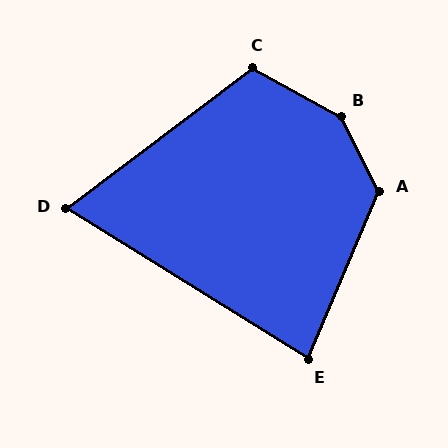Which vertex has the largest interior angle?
B, at approximately 146 degrees.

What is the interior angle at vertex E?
Approximately 81 degrees (acute).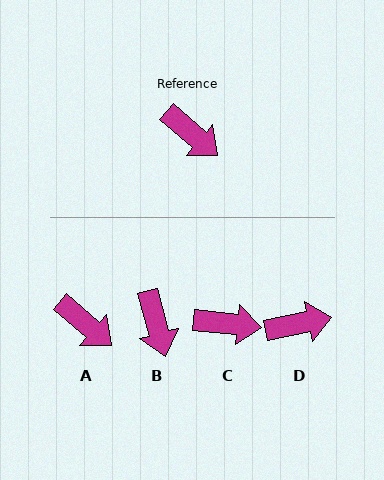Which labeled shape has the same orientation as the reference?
A.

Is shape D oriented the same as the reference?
No, it is off by about 52 degrees.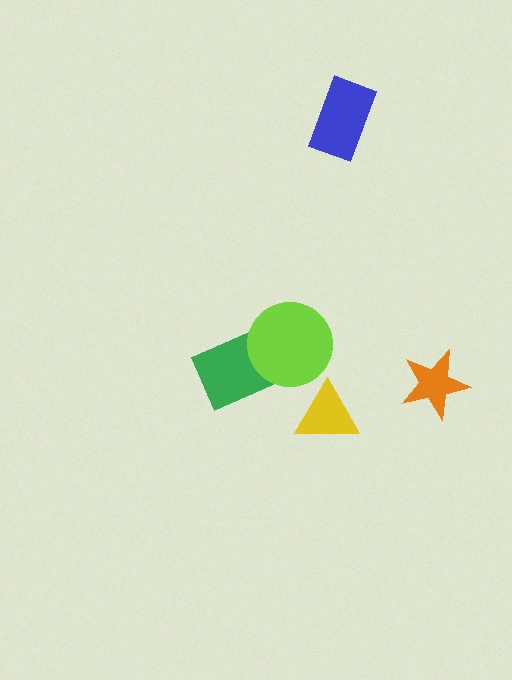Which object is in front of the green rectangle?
The lime circle is in front of the green rectangle.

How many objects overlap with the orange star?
0 objects overlap with the orange star.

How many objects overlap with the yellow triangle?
0 objects overlap with the yellow triangle.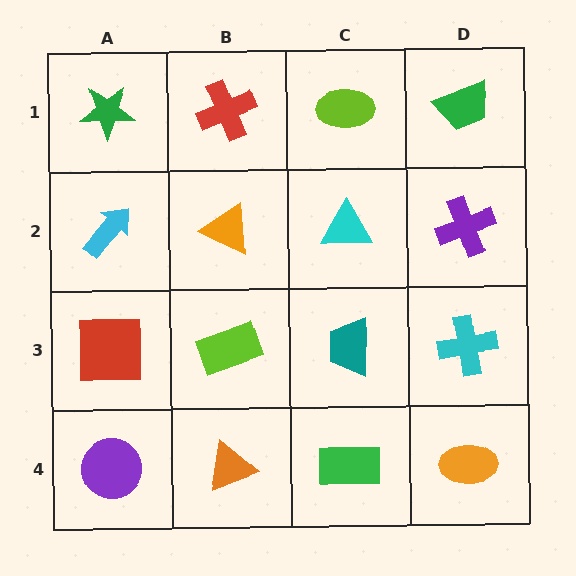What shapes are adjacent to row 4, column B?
A lime rectangle (row 3, column B), a purple circle (row 4, column A), a green rectangle (row 4, column C).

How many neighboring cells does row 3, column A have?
3.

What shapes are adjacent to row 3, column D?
A purple cross (row 2, column D), an orange ellipse (row 4, column D), a teal trapezoid (row 3, column C).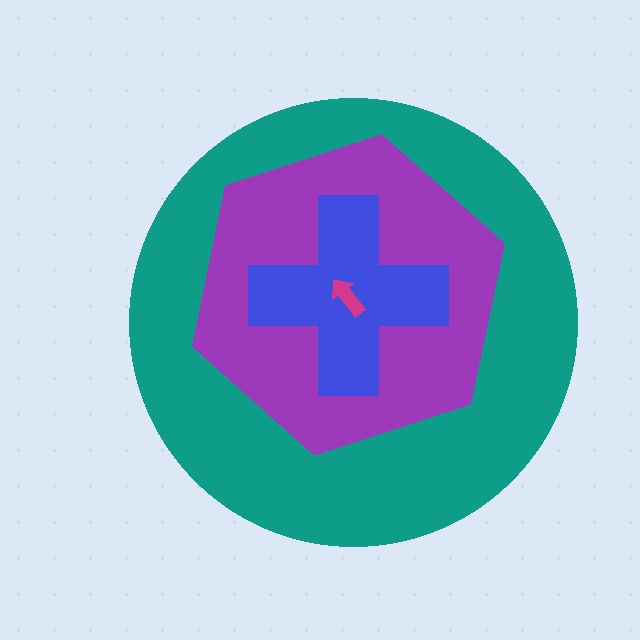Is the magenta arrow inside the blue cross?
Yes.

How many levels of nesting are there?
4.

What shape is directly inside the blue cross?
The magenta arrow.